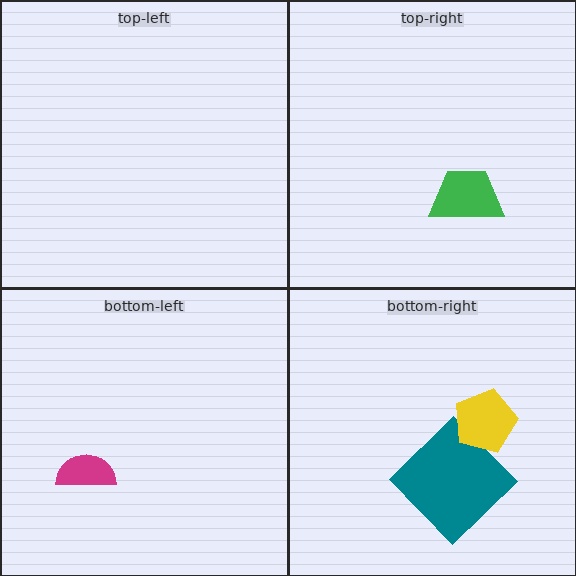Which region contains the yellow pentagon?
The bottom-right region.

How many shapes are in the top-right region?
1.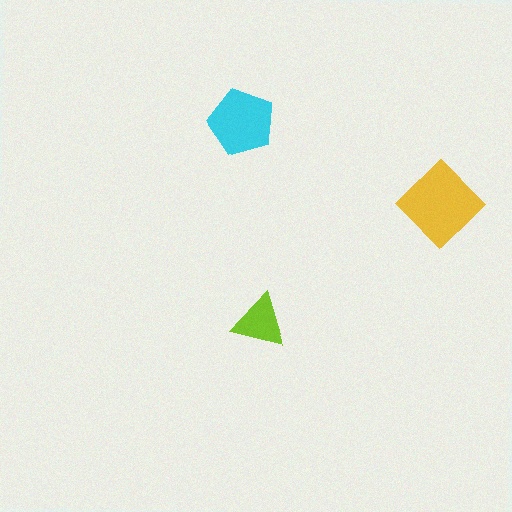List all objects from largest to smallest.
The yellow diamond, the cyan pentagon, the lime triangle.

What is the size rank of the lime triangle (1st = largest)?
3rd.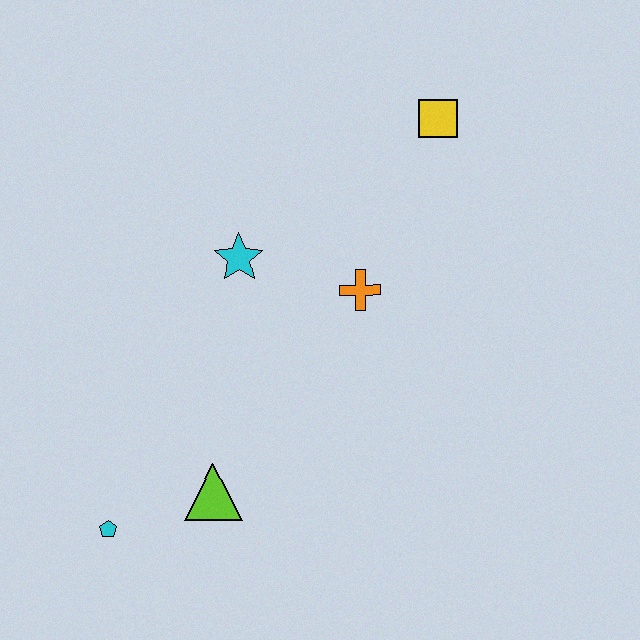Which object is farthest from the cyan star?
The cyan pentagon is farthest from the cyan star.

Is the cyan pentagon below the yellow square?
Yes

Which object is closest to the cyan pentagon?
The lime triangle is closest to the cyan pentagon.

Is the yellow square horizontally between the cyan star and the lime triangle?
No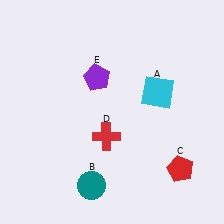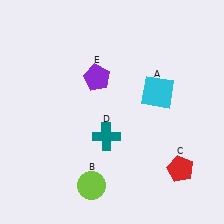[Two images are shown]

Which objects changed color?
B changed from teal to lime. D changed from red to teal.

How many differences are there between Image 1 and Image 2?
There are 2 differences between the two images.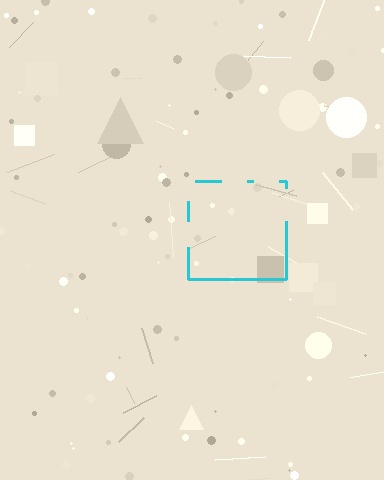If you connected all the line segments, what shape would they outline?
They would outline a square.